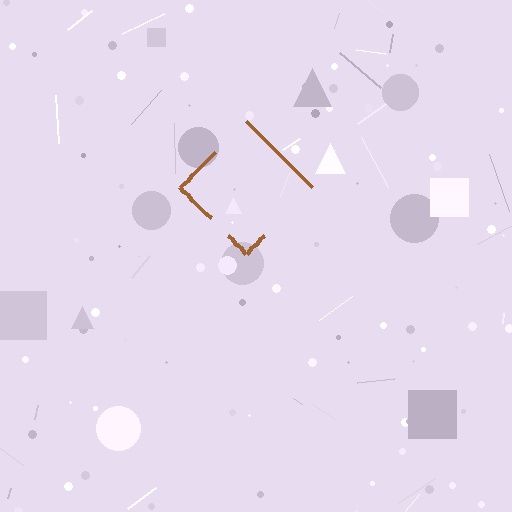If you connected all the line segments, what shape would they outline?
They would outline a diamond.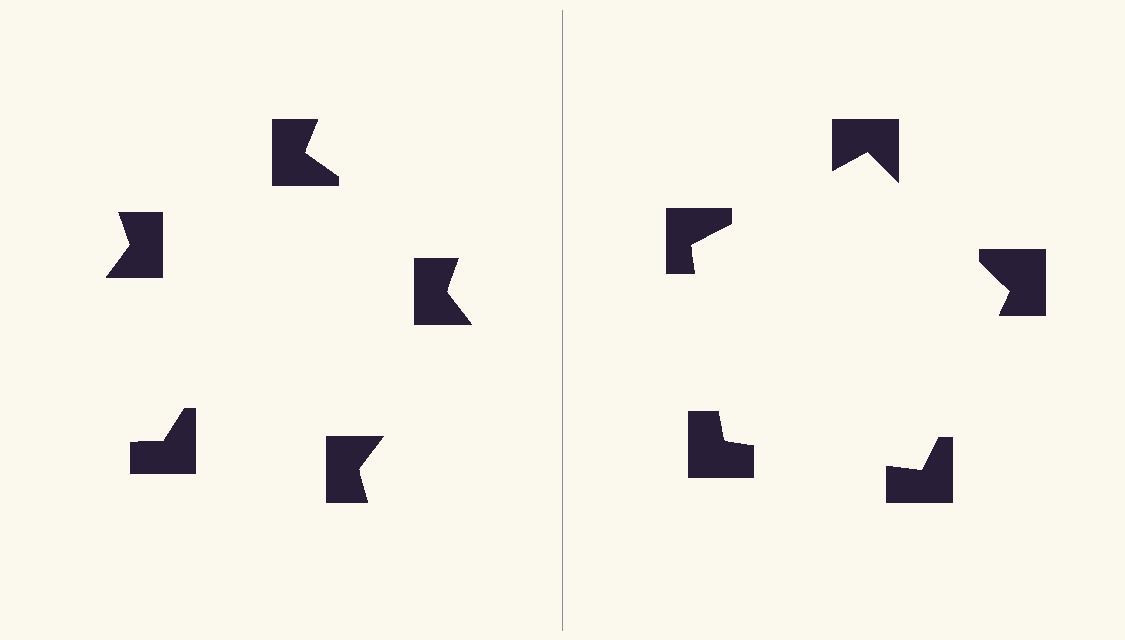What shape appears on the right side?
An illusory pentagon.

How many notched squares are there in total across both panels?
10 — 5 on each side.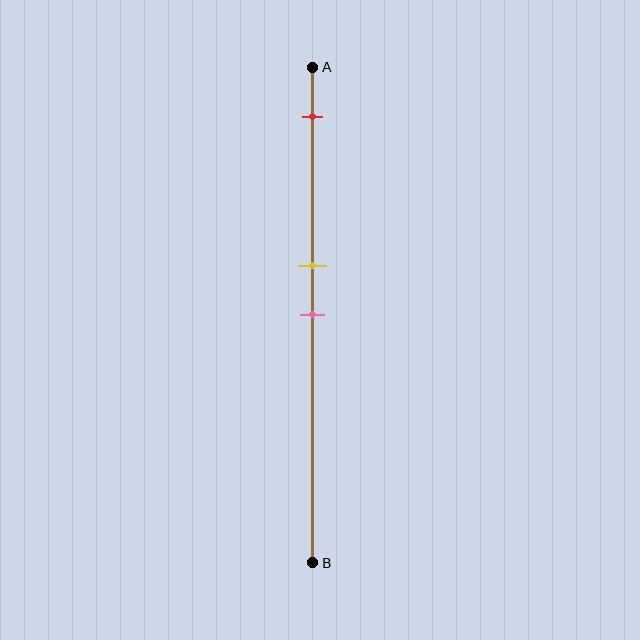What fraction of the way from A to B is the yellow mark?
The yellow mark is approximately 40% (0.4) of the way from A to B.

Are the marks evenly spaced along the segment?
No, the marks are not evenly spaced.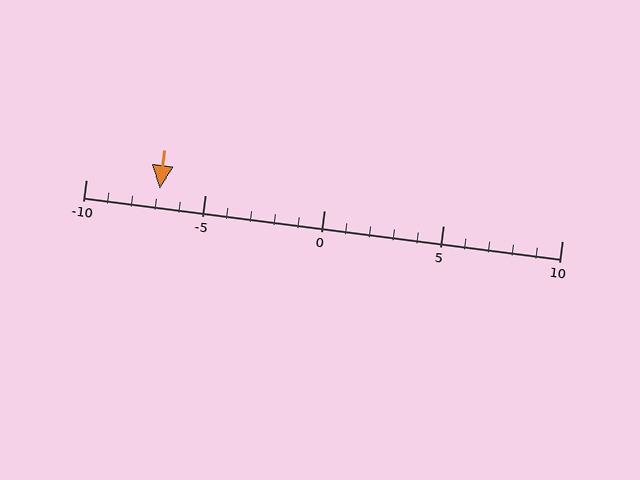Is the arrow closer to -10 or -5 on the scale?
The arrow is closer to -5.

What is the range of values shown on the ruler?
The ruler shows values from -10 to 10.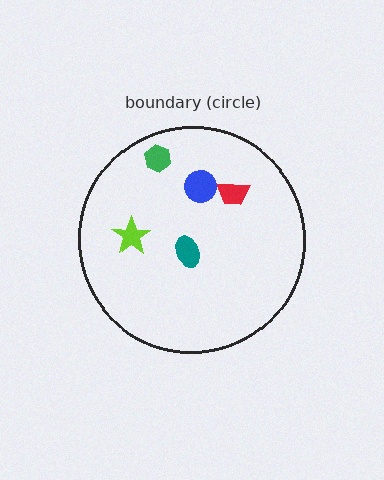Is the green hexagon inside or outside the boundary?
Inside.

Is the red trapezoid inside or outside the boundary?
Inside.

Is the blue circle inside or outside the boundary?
Inside.